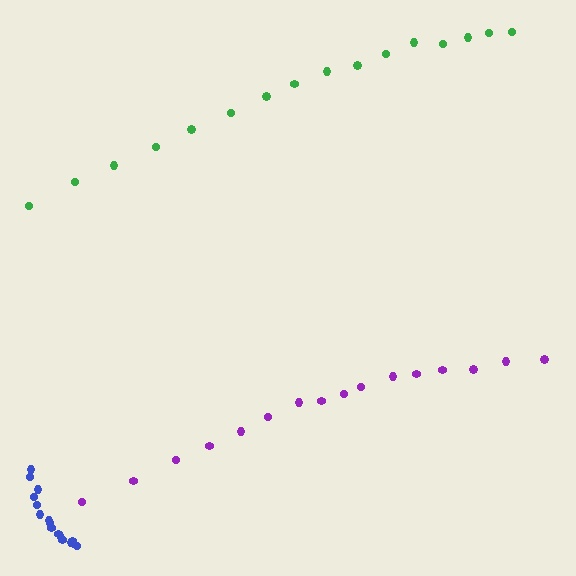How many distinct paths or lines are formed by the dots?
There are 3 distinct paths.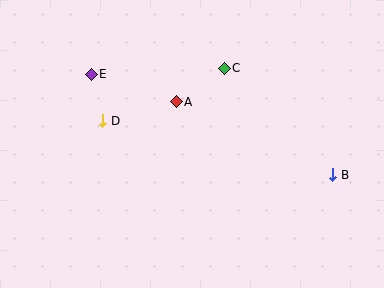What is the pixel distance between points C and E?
The distance between C and E is 133 pixels.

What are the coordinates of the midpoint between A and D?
The midpoint between A and D is at (139, 111).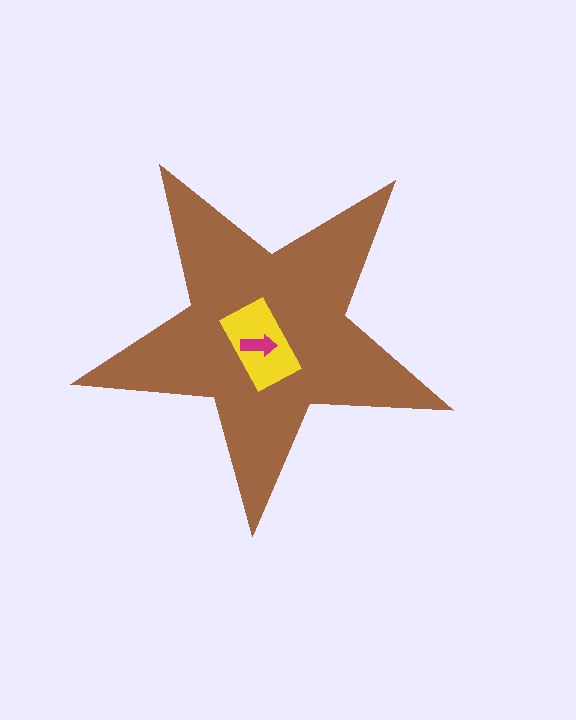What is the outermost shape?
The brown star.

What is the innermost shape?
The magenta arrow.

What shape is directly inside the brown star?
The yellow rectangle.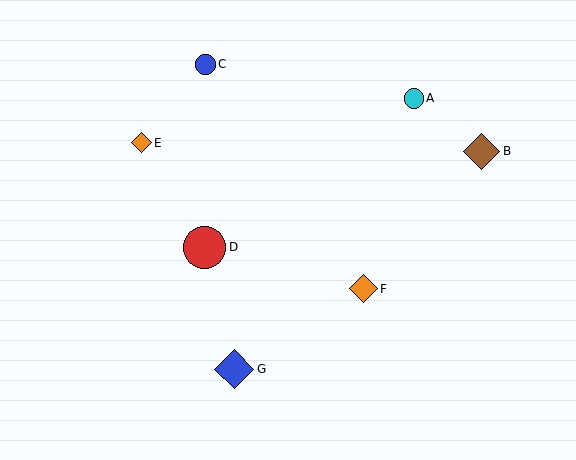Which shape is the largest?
The red circle (labeled D) is the largest.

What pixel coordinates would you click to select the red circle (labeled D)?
Click at (205, 247) to select the red circle D.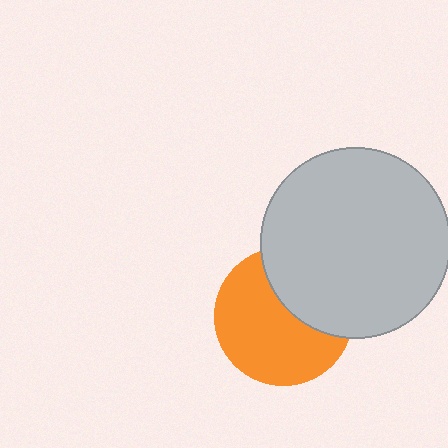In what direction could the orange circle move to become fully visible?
The orange circle could move toward the lower-left. That would shift it out from behind the light gray circle entirely.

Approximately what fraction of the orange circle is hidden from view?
Roughly 36% of the orange circle is hidden behind the light gray circle.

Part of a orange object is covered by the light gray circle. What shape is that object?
It is a circle.